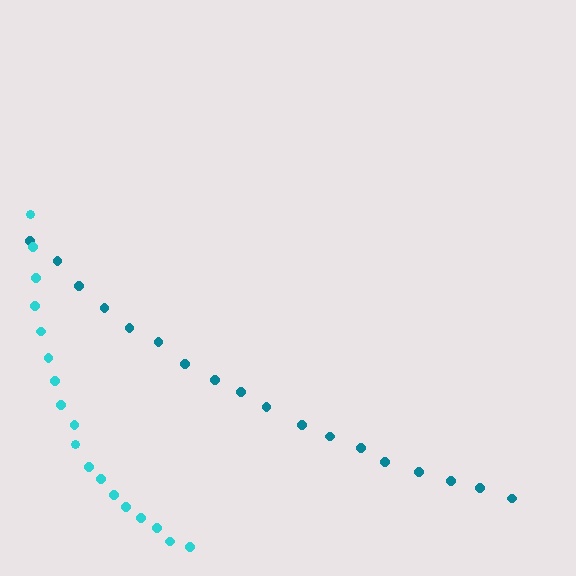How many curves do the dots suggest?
There are 2 distinct paths.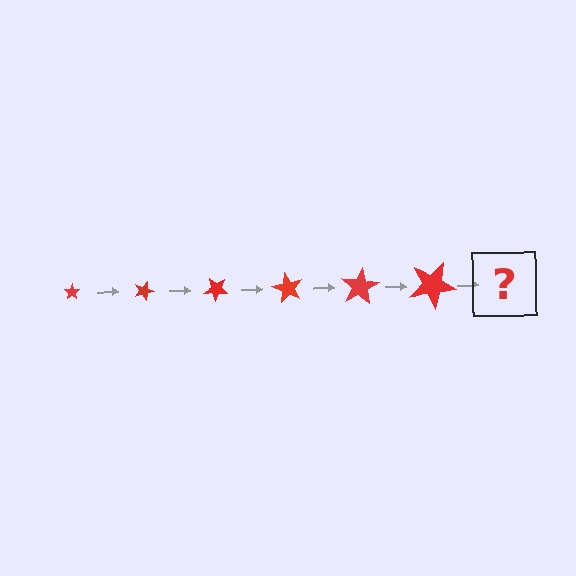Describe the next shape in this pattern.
It should be a star, larger than the previous one and rotated 120 degrees from the start.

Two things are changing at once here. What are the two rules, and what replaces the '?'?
The two rules are that the star grows larger each step and it rotates 20 degrees each step. The '?' should be a star, larger than the previous one and rotated 120 degrees from the start.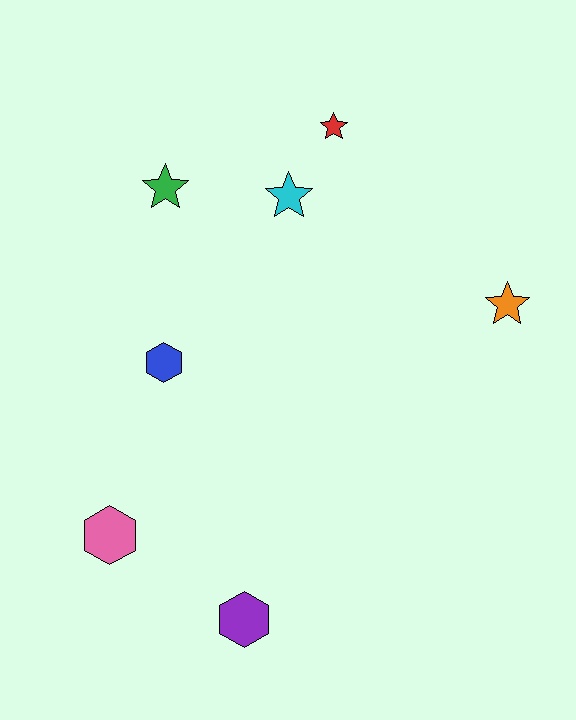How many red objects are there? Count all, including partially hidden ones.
There is 1 red object.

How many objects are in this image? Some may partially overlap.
There are 7 objects.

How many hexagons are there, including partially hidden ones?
There are 3 hexagons.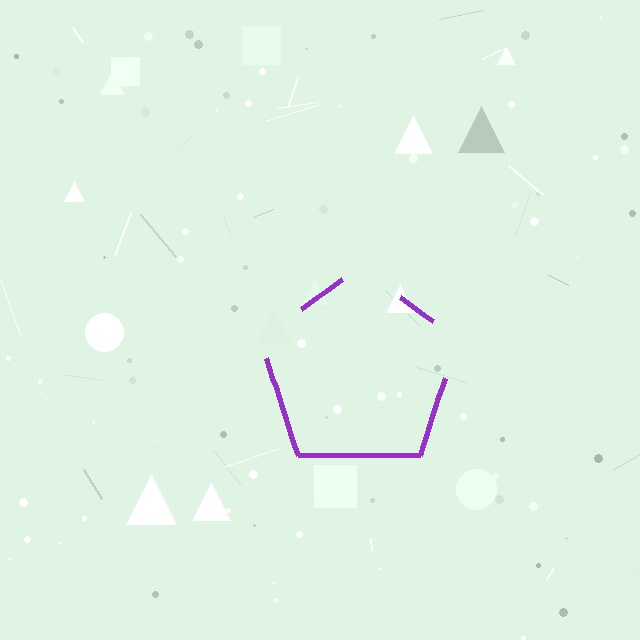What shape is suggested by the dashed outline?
The dashed outline suggests a pentagon.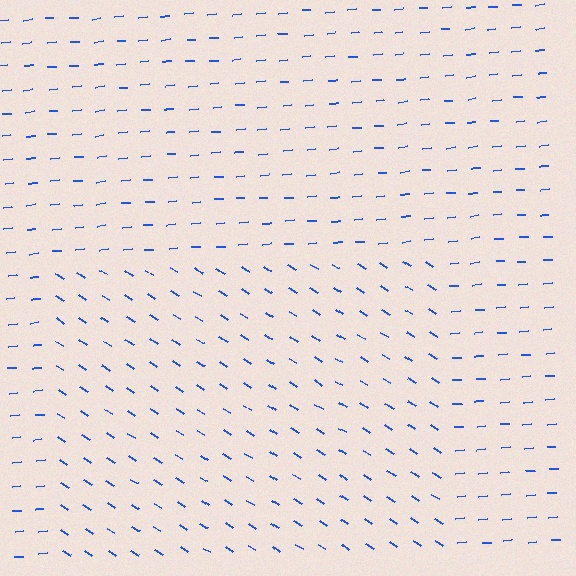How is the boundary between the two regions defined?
The boundary is defined purely by a change in line orientation (approximately 38 degrees difference). All lines are the same color and thickness.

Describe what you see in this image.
The image is filled with small blue line segments. A rectangle region in the image has lines oriented differently from the surrounding lines, creating a visible texture boundary.